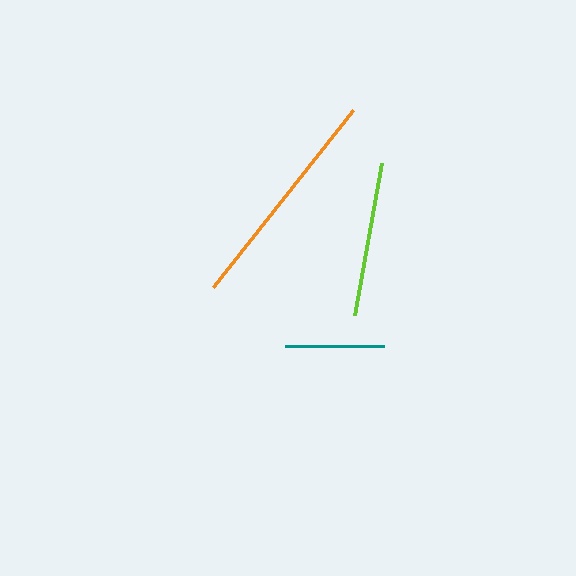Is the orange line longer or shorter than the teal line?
The orange line is longer than the teal line.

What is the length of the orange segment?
The orange segment is approximately 225 pixels long.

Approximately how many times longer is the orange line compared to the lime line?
The orange line is approximately 1.5 times the length of the lime line.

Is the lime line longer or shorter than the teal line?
The lime line is longer than the teal line.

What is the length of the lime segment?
The lime segment is approximately 154 pixels long.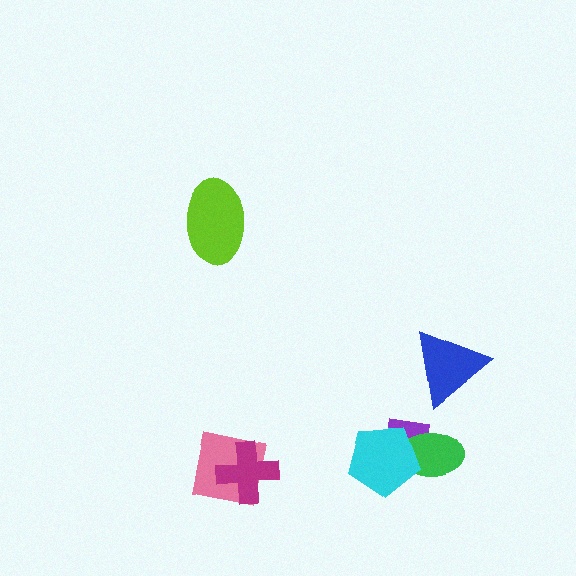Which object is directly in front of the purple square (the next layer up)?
The green ellipse is directly in front of the purple square.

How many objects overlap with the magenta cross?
1 object overlaps with the magenta cross.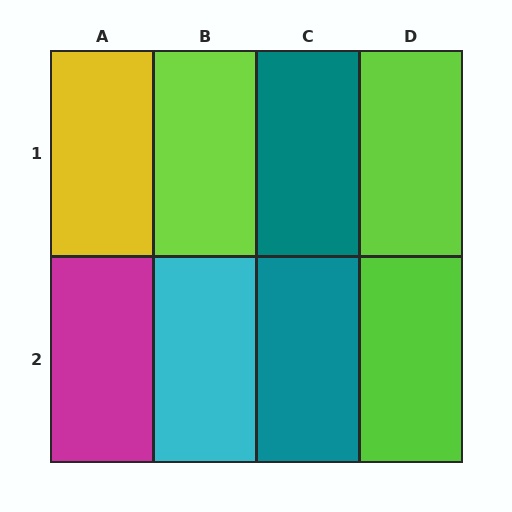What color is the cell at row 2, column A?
Magenta.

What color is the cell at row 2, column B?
Cyan.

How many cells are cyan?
1 cell is cyan.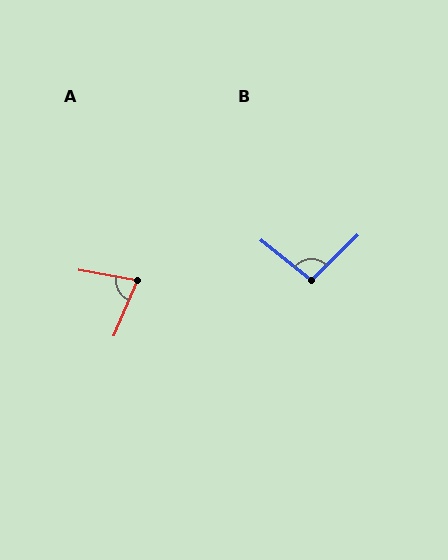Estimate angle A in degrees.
Approximately 77 degrees.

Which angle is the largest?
B, at approximately 97 degrees.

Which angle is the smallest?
A, at approximately 77 degrees.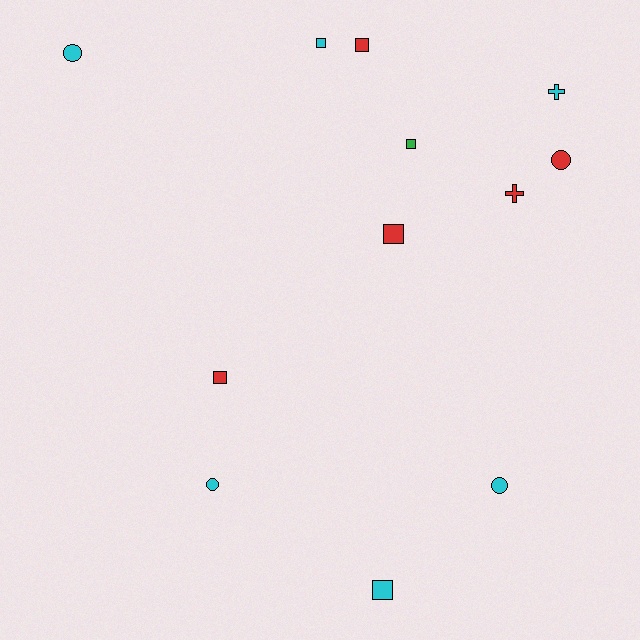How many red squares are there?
There are 3 red squares.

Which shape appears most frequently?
Square, with 6 objects.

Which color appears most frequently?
Cyan, with 6 objects.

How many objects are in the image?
There are 12 objects.